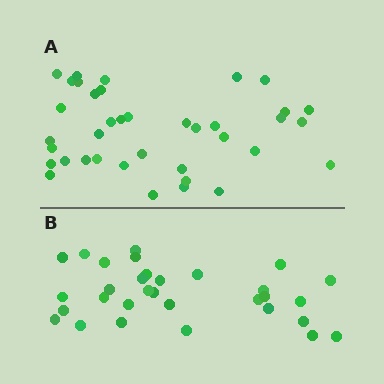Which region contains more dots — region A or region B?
Region A (the top region) has more dots.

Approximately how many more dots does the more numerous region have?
Region A has roughly 8 or so more dots than region B.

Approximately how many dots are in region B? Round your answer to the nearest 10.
About 30 dots. (The exact count is 31, which rounds to 30.)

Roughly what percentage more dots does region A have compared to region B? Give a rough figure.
About 25% more.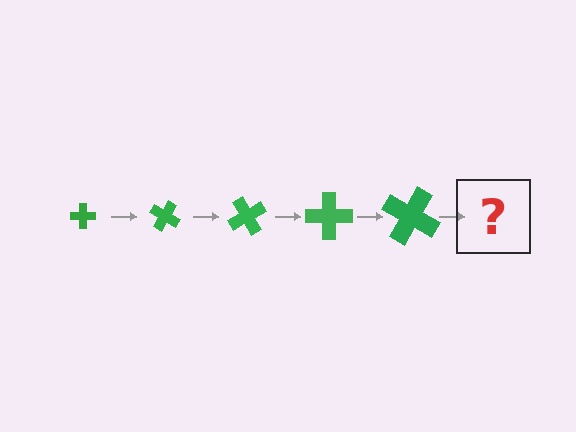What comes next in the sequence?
The next element should be a cross, larger than the previous one and rotated 150 degrees from the start.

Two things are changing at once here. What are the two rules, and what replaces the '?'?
The two rules are that the cross grows larger each step and it rotates 30 degrees each step. The '?' should be a cross, larger than the previous one and rotated 150 degrees from the start.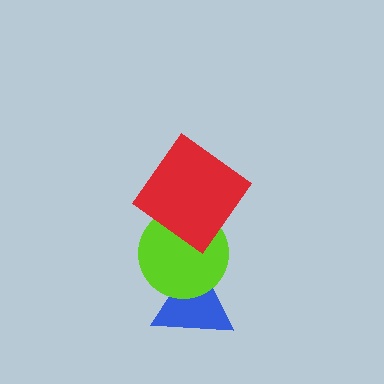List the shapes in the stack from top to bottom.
From top to bottom: the red diamond, the lime circle, the blue triangle.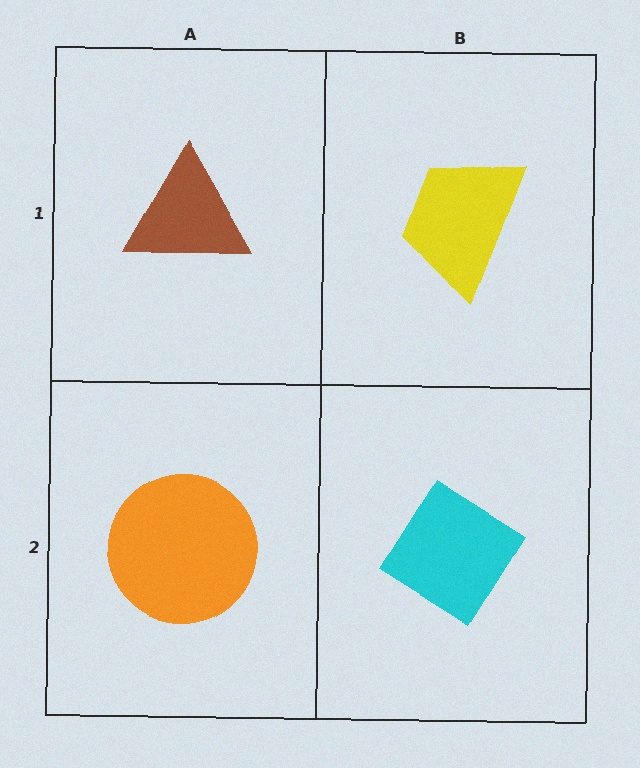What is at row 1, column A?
A brown triangle.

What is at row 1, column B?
A yellow trapezoid.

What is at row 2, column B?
A cyan diamond.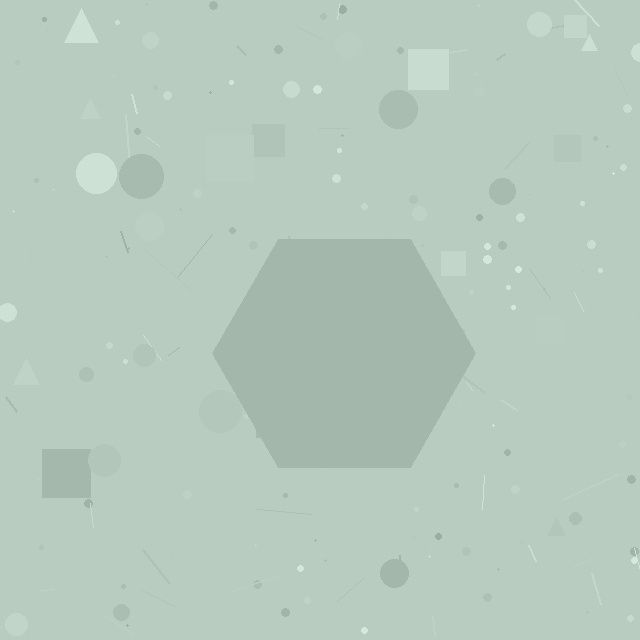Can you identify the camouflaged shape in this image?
The camouflaged shape is a hexagon.